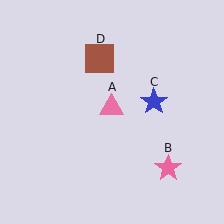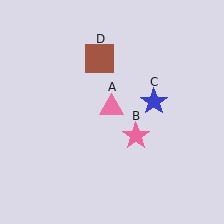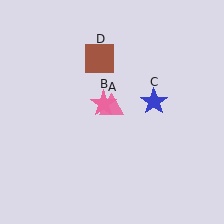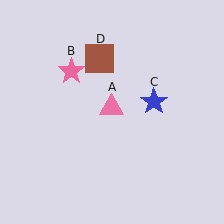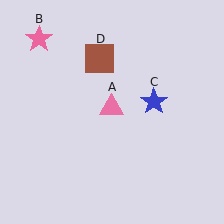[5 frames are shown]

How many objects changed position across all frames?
1 object changed position: pink star (object B).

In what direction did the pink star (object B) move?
The pink star (object B) moved up and to the left.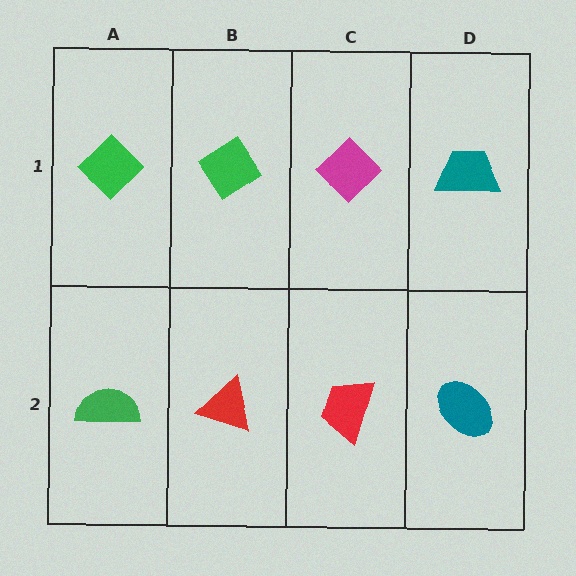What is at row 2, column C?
A red trapezoid.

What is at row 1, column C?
A magenta diamond.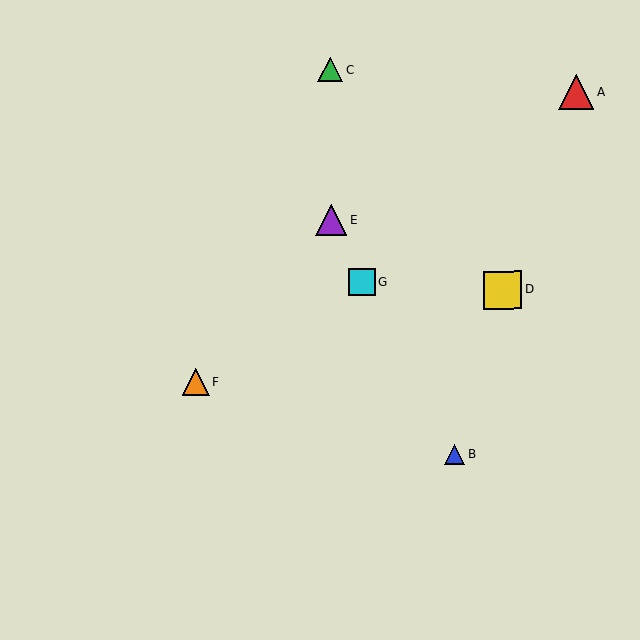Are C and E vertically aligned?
Yes, both are at x≈331.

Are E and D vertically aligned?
No, E is at x≈331 and D is at x≈503.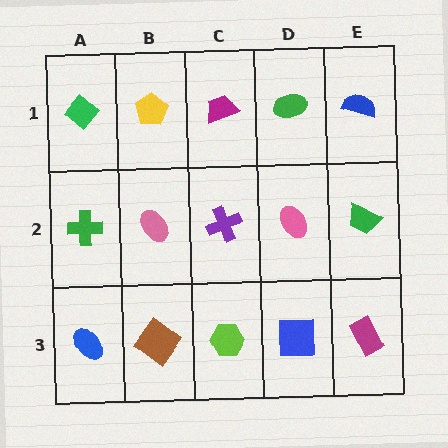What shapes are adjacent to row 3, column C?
A purple cross (row 2, column C), a brown diamond (row 3, column B), a blue square (row 3, column D).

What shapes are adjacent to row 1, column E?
A green trapezoid (row 2, column E), a green ellipse (row 1, column D).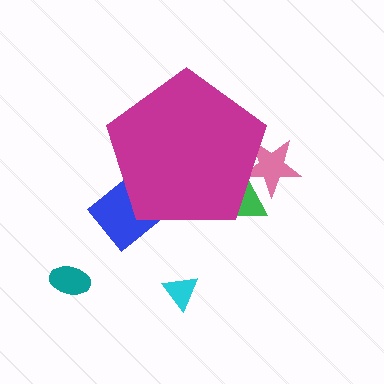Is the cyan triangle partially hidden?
No, the cyan triangle is fully visible.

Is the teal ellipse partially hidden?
No, the teal ellipse is fully visible.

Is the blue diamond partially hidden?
Yes, the blue diamond is partially hidden behind the magenta pentagon.